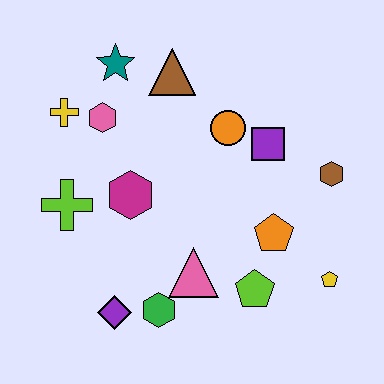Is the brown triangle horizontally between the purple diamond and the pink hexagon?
No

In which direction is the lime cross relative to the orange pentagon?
The lime cross is to the left of the orange pentagon.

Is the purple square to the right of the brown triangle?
Yes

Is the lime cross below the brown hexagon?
Yes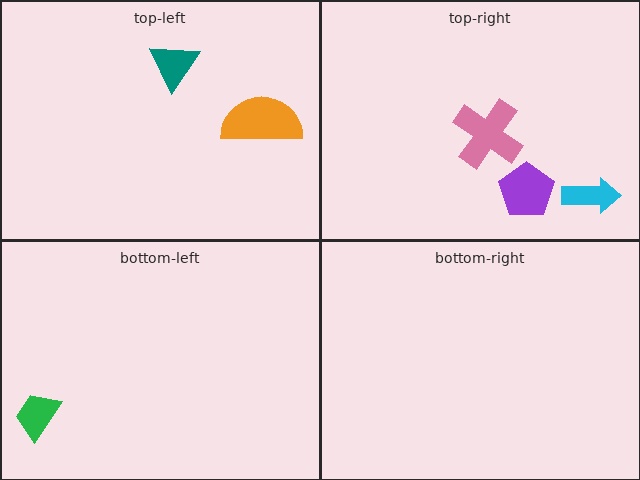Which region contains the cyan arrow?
The top-right region.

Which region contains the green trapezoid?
The bottom-left region.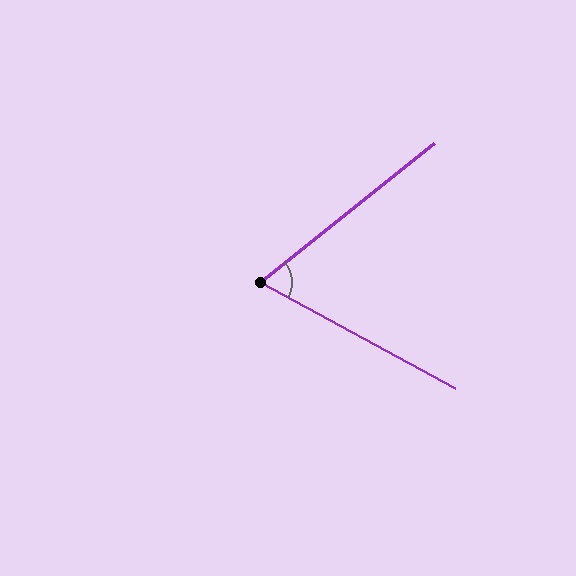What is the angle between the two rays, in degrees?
Approximately 67 degrees.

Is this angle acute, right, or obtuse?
It is acute.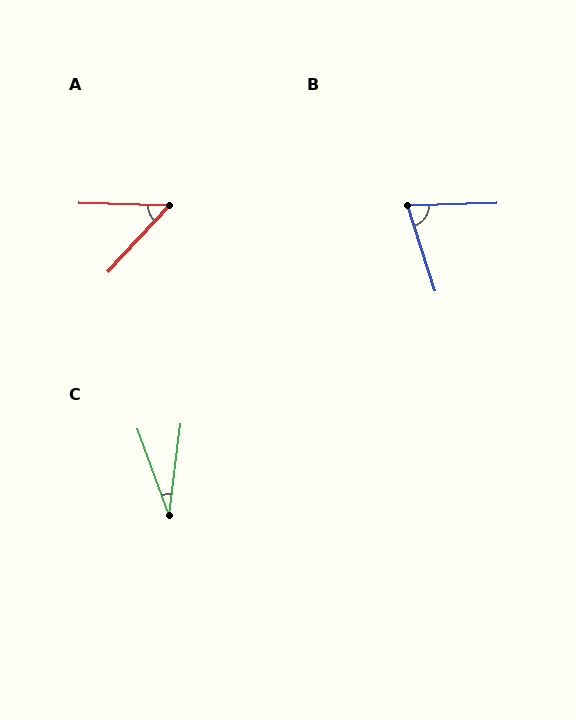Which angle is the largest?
B, at approximately 74 degrees.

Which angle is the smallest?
C, at approximately 27 degrees.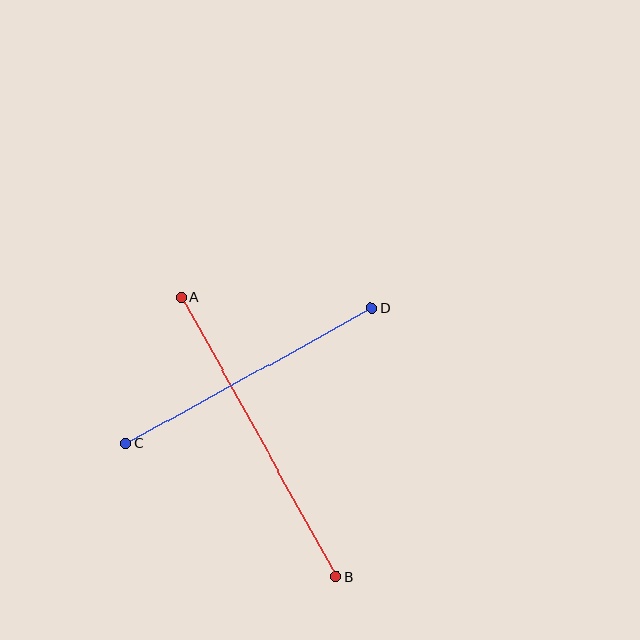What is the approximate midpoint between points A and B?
The midpoint is at approximately (259, 437) pixels.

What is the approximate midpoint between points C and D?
The midpoint is at approximately (249, 376) pixels.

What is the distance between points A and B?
The distance is approximately 320 pixels.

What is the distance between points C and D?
The distance is approximately 281 pixels.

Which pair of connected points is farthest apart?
Points A and B are farthest apart.